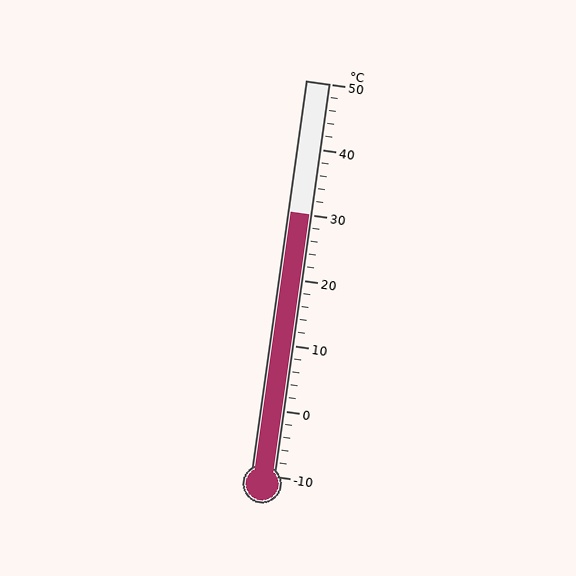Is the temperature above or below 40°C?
The temperature is below 40°C.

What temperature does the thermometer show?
The thermometer shows approximately 30°C.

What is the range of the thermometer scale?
The thermometer scale ranges from -10°C to 50°C.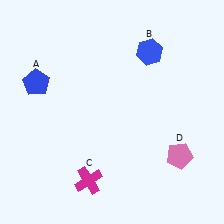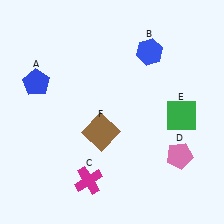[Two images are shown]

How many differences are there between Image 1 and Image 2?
There are 2 differences between the two images.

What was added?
A green square (E), a brown square (F) were added in Image 2.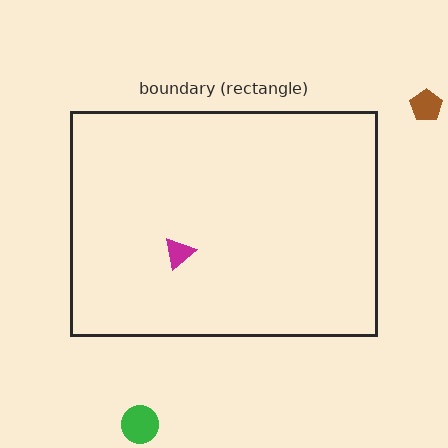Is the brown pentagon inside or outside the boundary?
Outside.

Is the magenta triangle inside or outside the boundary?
Inside.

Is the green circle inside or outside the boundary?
Outside.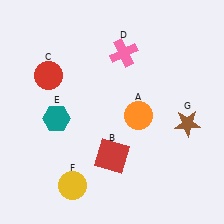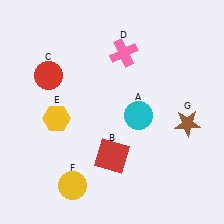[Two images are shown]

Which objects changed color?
A changed from orange to cyan. E changed from teal to yellow.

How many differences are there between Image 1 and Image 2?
There are 2 differences between the two images.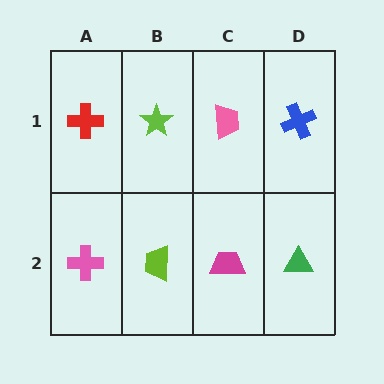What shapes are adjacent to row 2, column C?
A pink trapezoid (row 1, column C), a lime trapezoid (row 2, column B), a green triangle (row 2, column D).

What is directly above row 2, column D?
A blue cross.